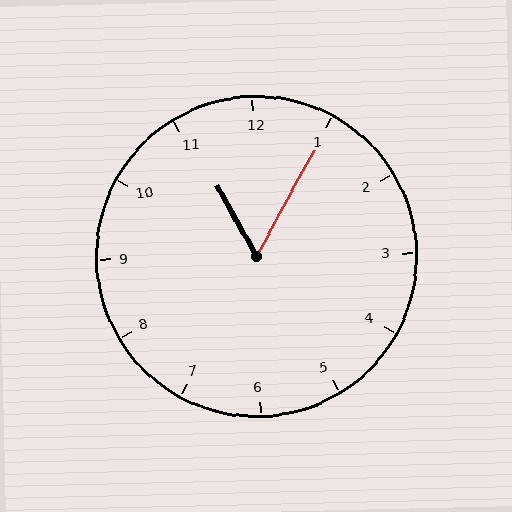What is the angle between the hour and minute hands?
Approximately 58 degrees.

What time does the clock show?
11:05.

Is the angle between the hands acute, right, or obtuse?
It is acute.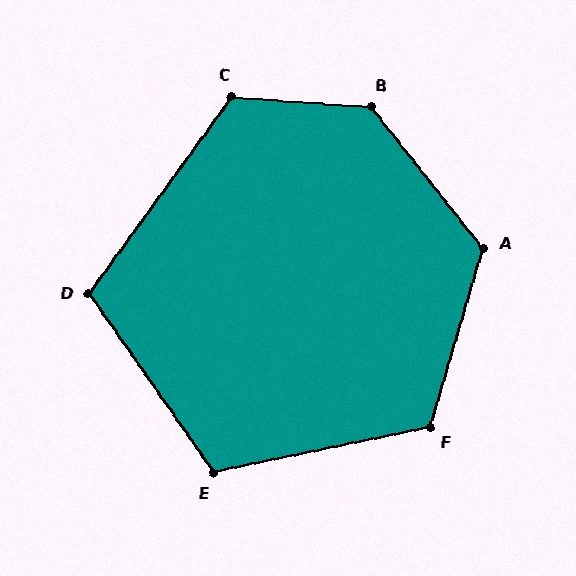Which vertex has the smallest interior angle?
D, at approximately 109 degrees.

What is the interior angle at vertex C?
Approximately 122 degrees (obtuse).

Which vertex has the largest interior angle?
B, at approximately 132 degrees.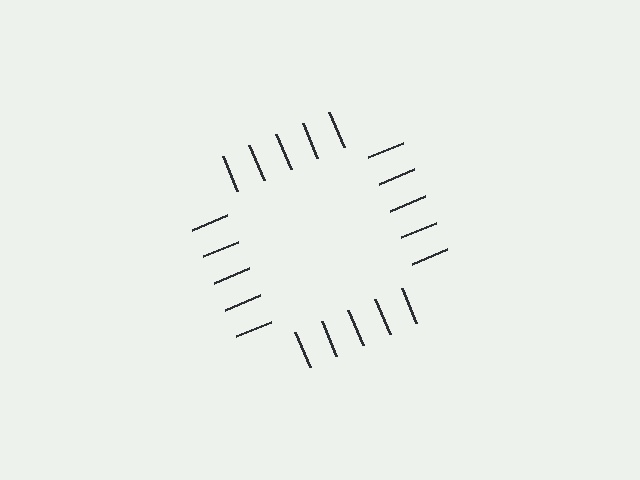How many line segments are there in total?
20 — 5 along each of the 4 edges.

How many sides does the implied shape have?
4 sides — the line-ends trace a square.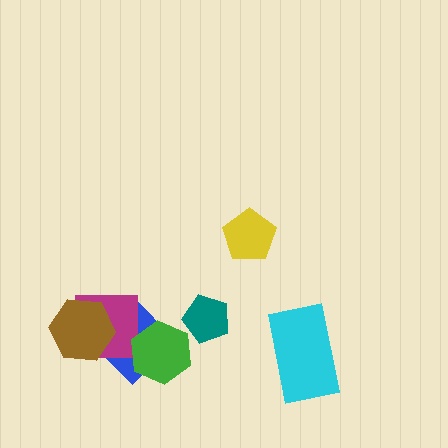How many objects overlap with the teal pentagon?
0 objects overlap with the teal pentagon.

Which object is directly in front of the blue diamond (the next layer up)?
The magenta square is directly in front of the blue diamond.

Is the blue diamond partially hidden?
Yes, it is partially covered by another shape.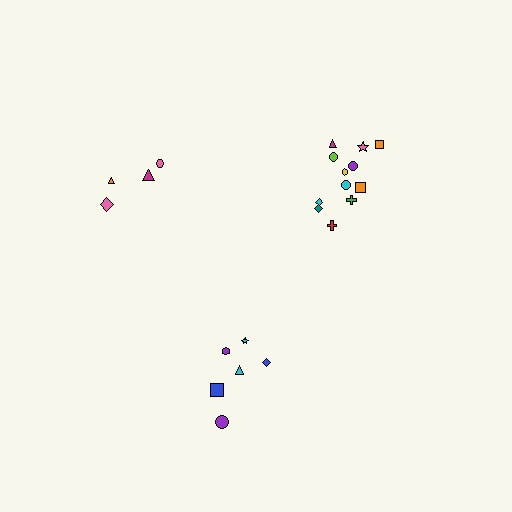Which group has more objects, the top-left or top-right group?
The top-right group.